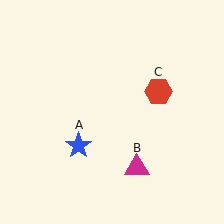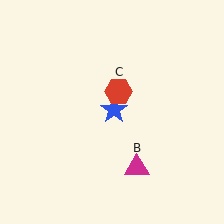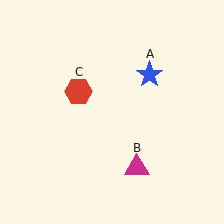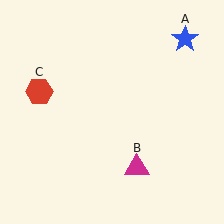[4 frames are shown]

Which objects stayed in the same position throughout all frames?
Magenta triangle (object B) remained stationary.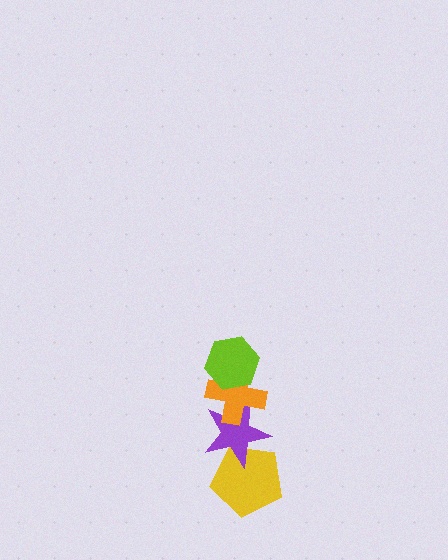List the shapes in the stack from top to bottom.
From top to bottom: the lime hexagon, the orange cross, the purple star, the yellow pentagon.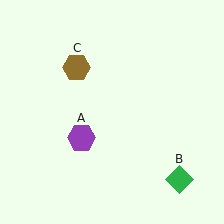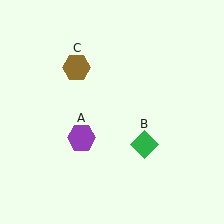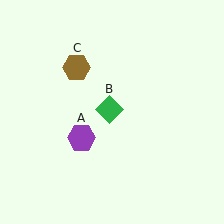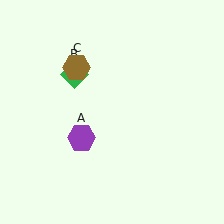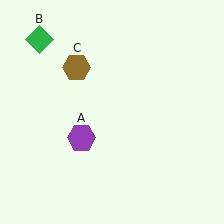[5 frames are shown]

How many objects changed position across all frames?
1 object changed position: green diamond (object B).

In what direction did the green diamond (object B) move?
The green diamond (object B) moved up and to the left.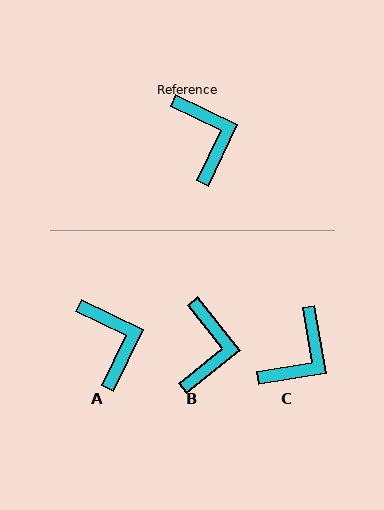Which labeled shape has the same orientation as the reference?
A.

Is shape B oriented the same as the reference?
No, it is off by about 25 degrees.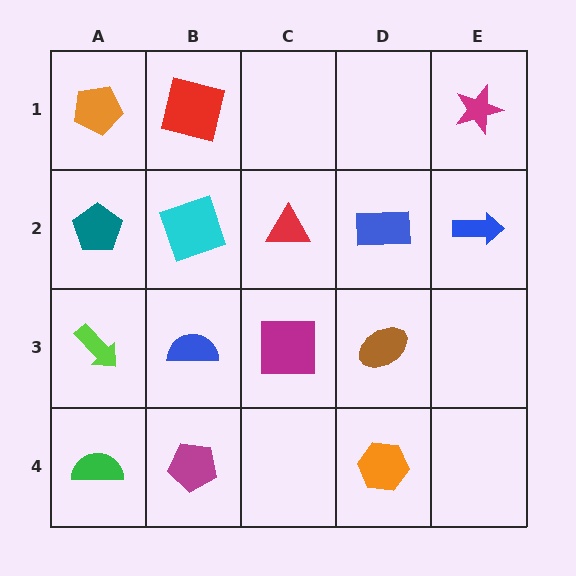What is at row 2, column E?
A blue arrow.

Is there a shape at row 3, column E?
No, that cell is empty.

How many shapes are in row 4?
3 shapes.